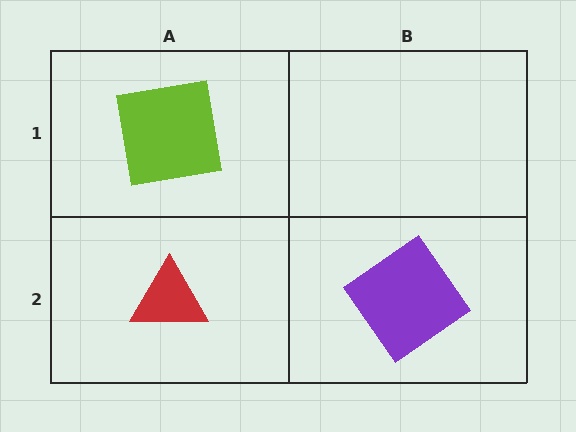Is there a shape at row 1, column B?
No, that cell is empty.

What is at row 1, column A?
A lime square.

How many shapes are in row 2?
2 shapes.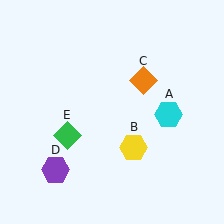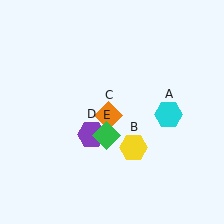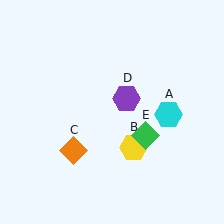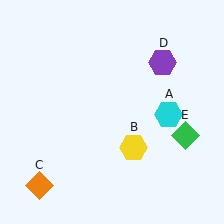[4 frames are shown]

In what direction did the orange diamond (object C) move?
The orange diamond (object C) moved down and to the left.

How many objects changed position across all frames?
3 objects changed position: orange diamond (object C), purple hexagon (object D), green diamond (object E).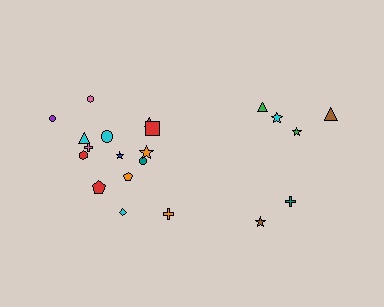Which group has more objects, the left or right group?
The left group.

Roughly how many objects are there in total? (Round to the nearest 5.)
Roughly 20 objects in total.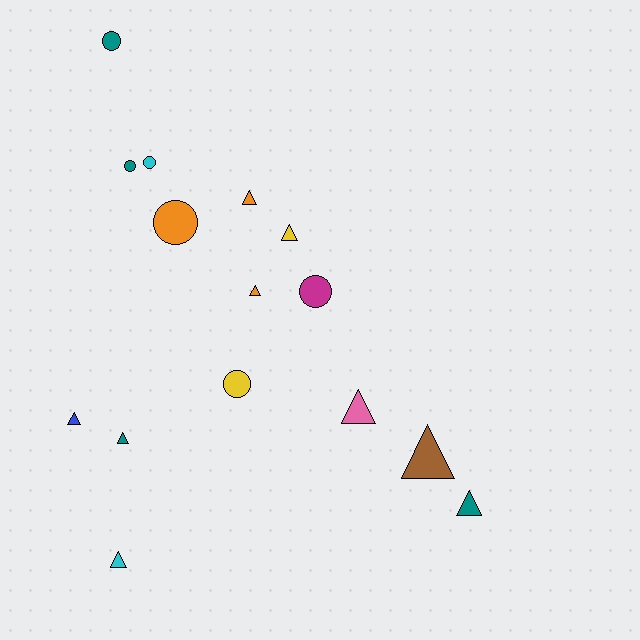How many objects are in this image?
There are 15 objects.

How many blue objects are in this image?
There is 1 blue object.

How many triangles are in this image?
There are 9 triangles.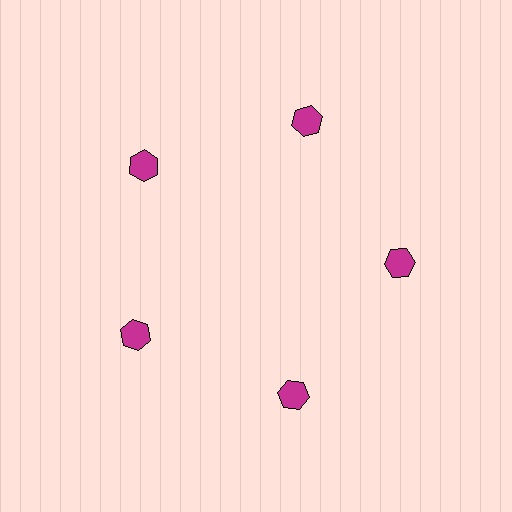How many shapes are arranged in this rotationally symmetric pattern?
There are 5 shapes, arranged in 5 groups of 1.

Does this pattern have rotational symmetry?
Yes, this pattern has 5-fold rotational symmetry. It looks the same after rotating 72 degrees around the center.